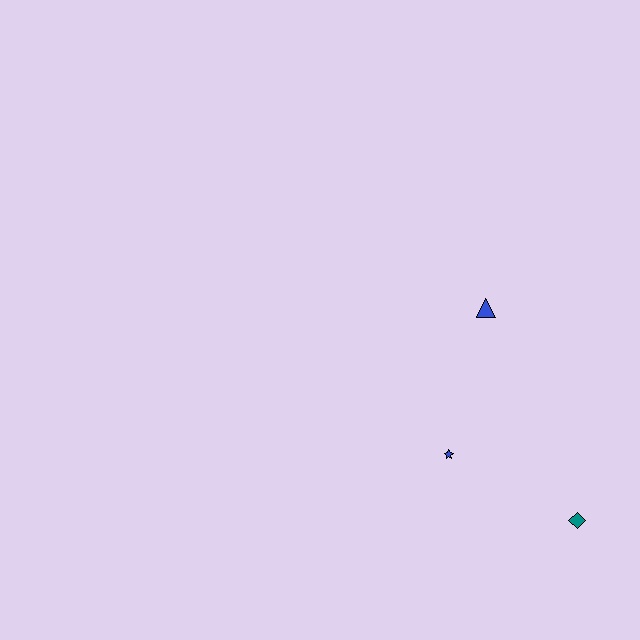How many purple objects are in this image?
There are no purple objects.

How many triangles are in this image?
There is 1 triangle.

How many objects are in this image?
There are 3 objects.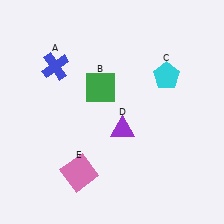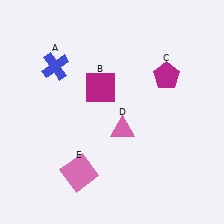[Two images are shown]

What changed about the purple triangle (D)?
In Image 1, D is purple. In Image 2, it changed to pink.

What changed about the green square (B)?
In Image 1, B is green. In Image 2, it changed to magenta.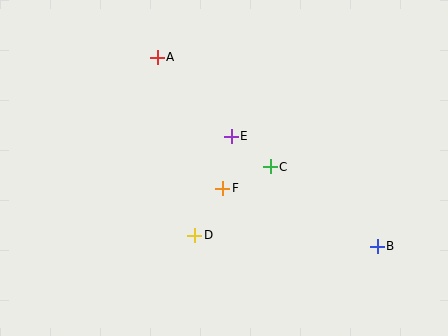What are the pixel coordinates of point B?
Point B is at (377, 246).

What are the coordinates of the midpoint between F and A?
The midpoint between F and A is at (190, 123).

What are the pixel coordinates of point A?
Point A is at (157, 57).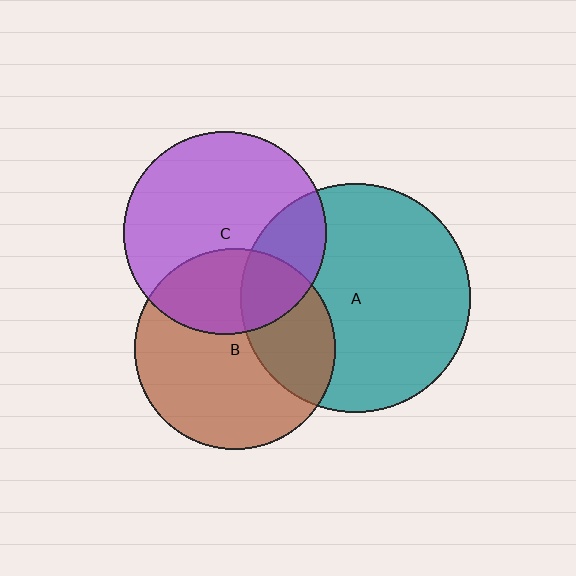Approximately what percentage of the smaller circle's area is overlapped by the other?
Approximately 30%.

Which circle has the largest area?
Circle A (teal).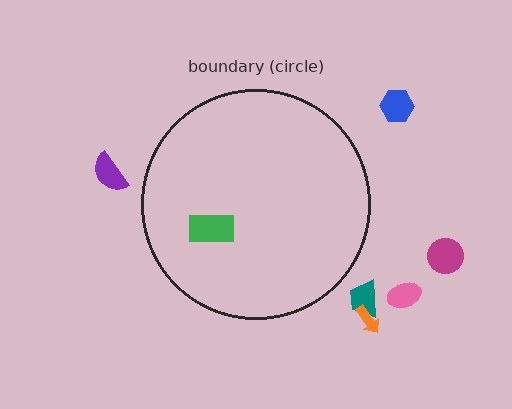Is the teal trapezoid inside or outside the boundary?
Outside.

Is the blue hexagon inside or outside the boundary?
Outside.